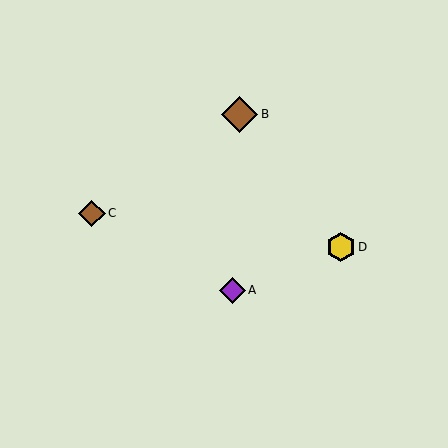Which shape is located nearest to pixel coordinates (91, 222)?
The brown diamond (labeled C) at (92, 213) is nearest to that location.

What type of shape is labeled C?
Shape C is a brown diamond.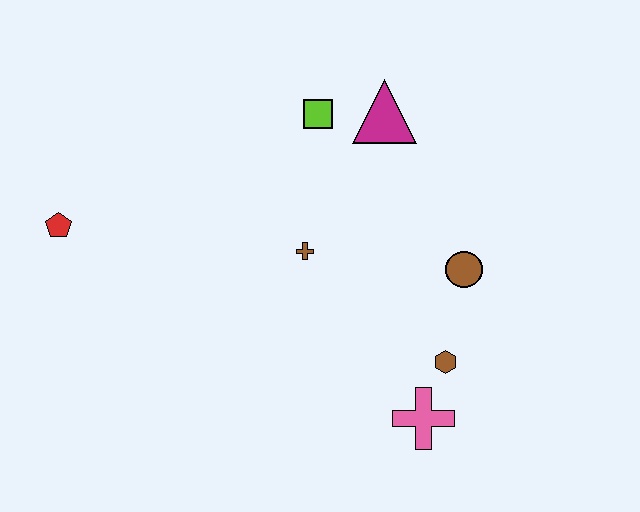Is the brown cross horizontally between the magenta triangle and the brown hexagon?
No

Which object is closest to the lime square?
The magenta triangle is closest to the lime square.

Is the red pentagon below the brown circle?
No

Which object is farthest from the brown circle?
The red pentagon is farthest from the brown circle.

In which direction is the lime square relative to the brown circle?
The lime square is above the brown circle.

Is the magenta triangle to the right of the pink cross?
No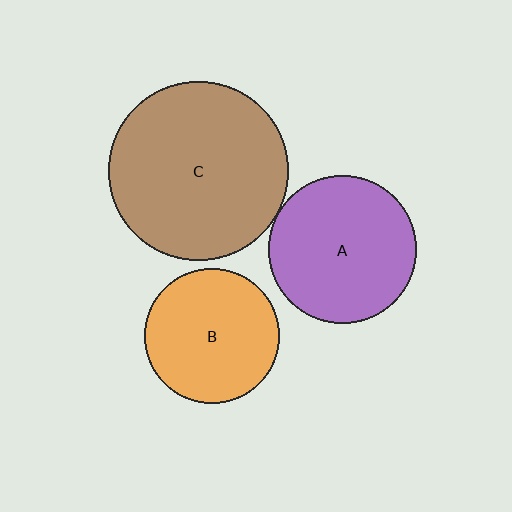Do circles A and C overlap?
Yes.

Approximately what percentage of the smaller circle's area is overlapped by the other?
Approximately 5%.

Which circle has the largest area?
Circle C (brown).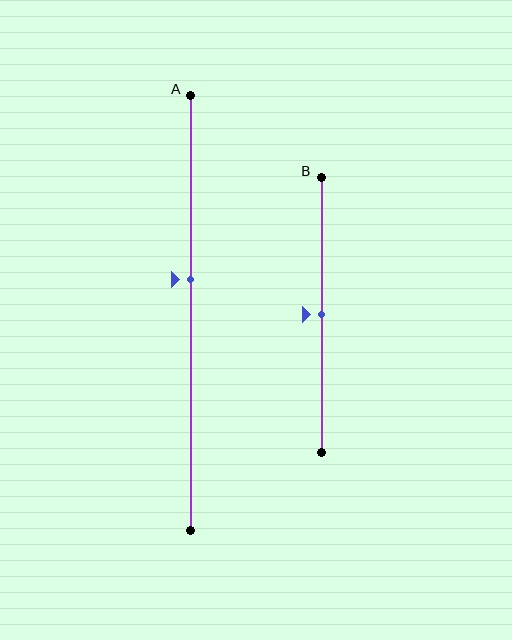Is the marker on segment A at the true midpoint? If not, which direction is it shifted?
No, the marker on segment A is shifted upward by about 8% of the segment length.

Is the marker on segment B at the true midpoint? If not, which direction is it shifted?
Yes, the marker on segment B is at the true midpoint.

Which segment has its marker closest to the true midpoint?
Segment B has its marker closest to the true midpoint.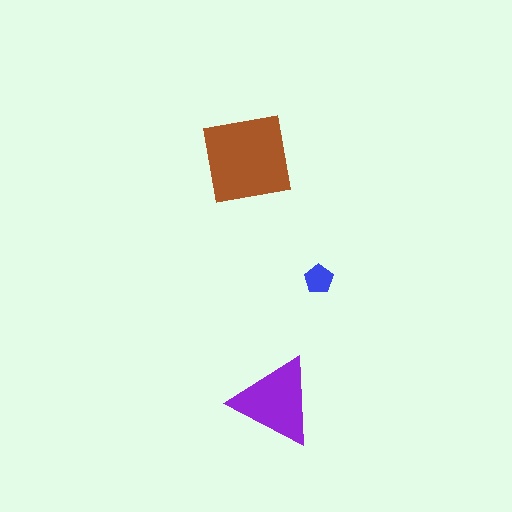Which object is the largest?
The brown square.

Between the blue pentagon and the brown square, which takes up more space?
The brown square.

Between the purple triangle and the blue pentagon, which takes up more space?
The purple triangle.